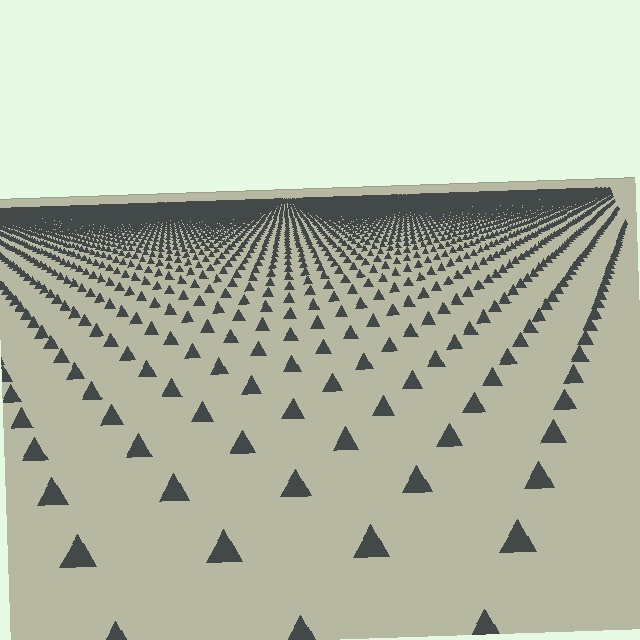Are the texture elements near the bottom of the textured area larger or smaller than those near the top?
Larger. Near the bottom, elements are closer to the viewer and appear at a bigger on-screen size.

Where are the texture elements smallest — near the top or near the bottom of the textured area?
Near the top.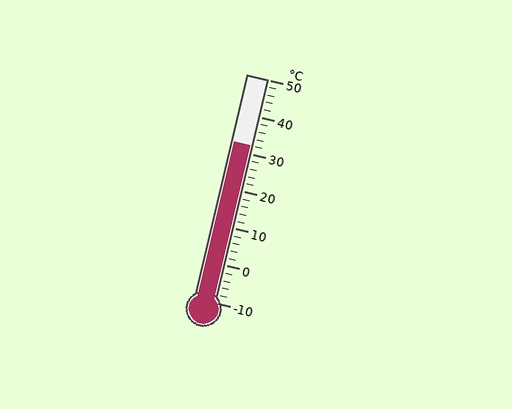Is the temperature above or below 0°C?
The temperature is above 0°C.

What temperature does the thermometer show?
The thermometer shows approximately 32°C.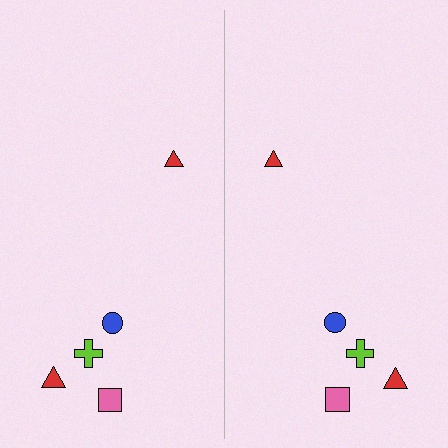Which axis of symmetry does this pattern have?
The pattern has a vertical axis of symmetry running through the center of the image.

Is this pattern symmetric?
Yes, this pattern has bilateral (reflection) symmetry.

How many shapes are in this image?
There are 10 shapes in this image.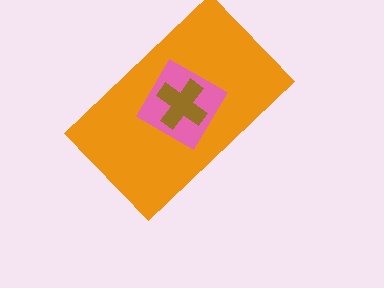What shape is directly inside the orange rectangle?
The pink diamond.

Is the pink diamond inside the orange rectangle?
Yes.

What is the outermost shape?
The orange rectangle.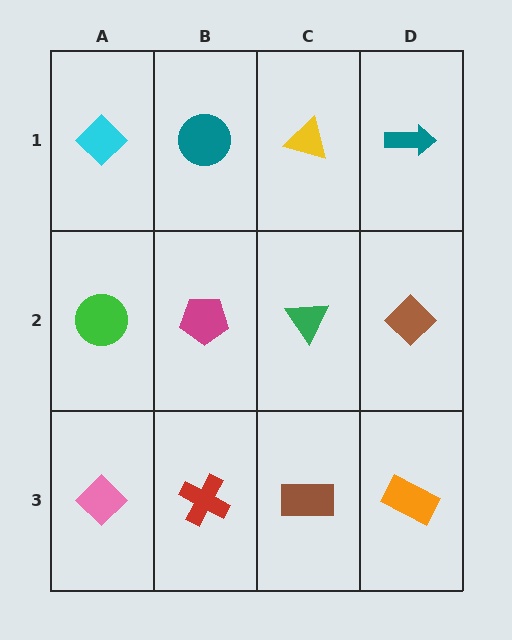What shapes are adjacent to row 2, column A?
A cyan diamond (row 1, column A), a pink diamond (row 3, column A), a magenta pentagon (row 2, column B).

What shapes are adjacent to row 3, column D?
A brown diamond (row 2, column D), a brown rectangle (row 3, column C).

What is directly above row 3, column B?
A magenta pentagon.